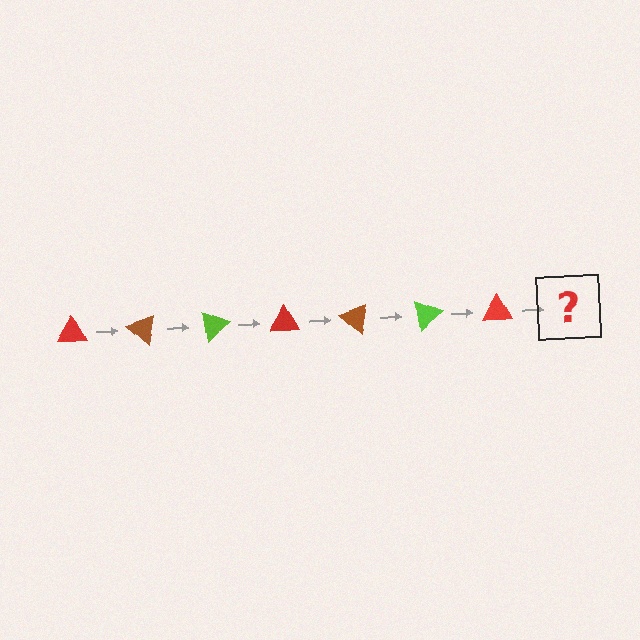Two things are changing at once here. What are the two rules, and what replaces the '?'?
The two rules are that it rotates 40 degrees each step and the color cycles through red, brown, and lime. The '?' should be a brown triangle, rotated 280 degrees from the start.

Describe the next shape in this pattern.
It should be a brown triangle, rotated 280 degrees from the start.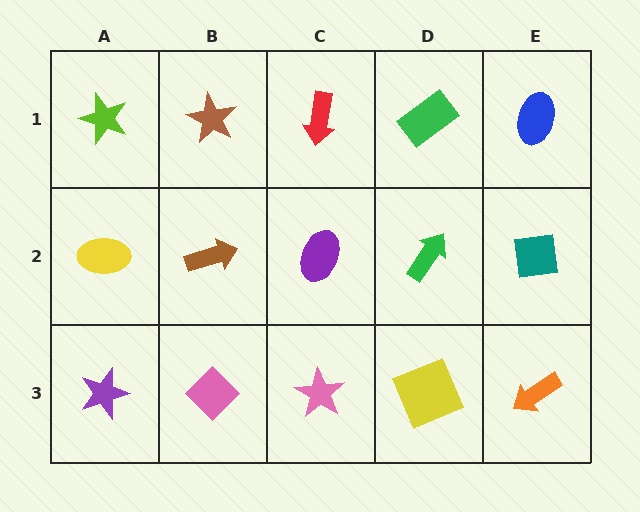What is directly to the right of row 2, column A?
A brown arrow.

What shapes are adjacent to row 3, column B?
A brown arrow (row 2, column B), a purple star (row 3, column A), a pink star (row 3, column C).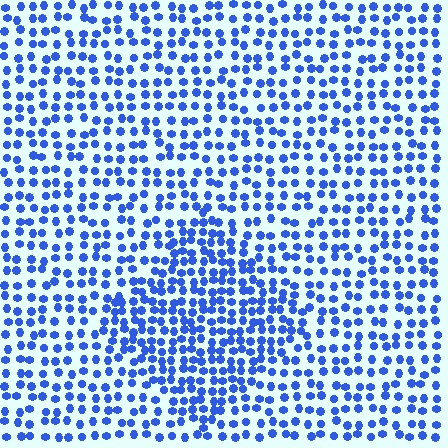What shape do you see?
I see a diamond.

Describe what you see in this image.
The image contains small blue elements arranged at two different densities. A diamond-shaped region is visible where the elements are more densely packed than the surrounding area.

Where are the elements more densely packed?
The elements are more densely packed inside the diamond boundary.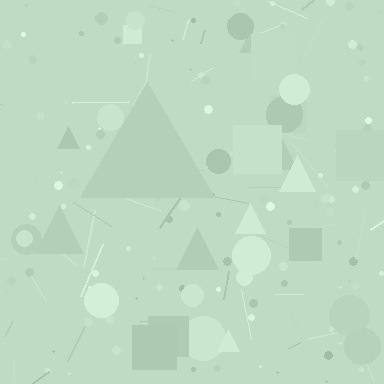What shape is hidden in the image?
A triangle is hidden in the image.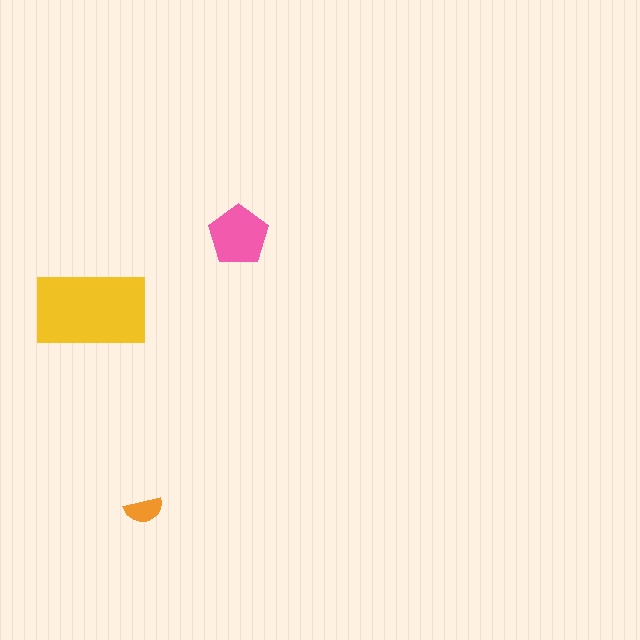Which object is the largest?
The yellow rectangle.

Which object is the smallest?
The orange semicircle.